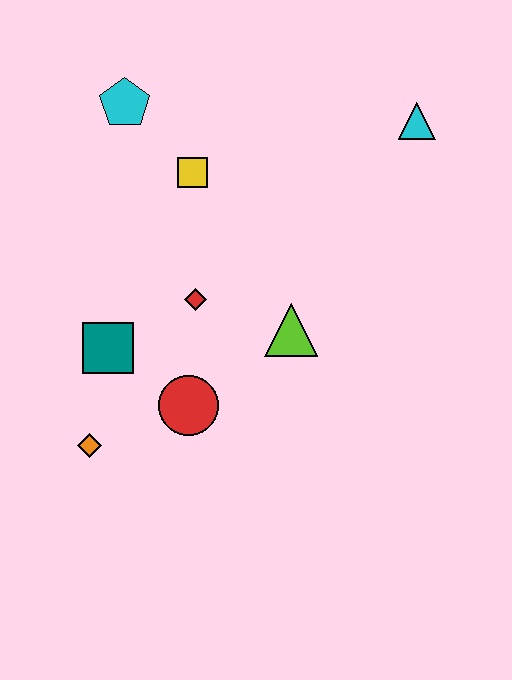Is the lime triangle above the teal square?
Yes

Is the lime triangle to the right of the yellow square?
Yes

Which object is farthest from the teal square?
The cyan triangle is farthest from the teal square.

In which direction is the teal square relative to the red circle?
The teal square is to the left of the red circle.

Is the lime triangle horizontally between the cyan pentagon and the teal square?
No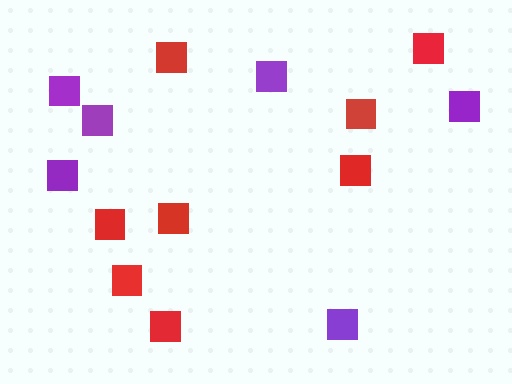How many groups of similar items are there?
There are 2 groups: one group of purple squares (6) and one group of red squares (8).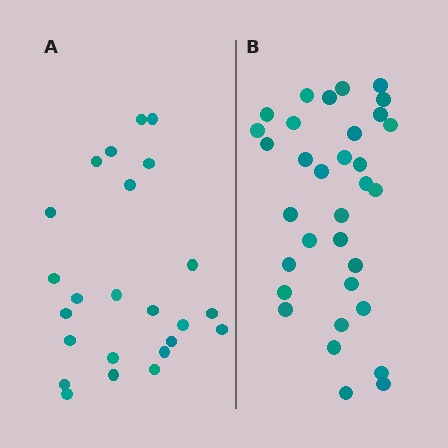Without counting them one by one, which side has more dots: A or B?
Region B (the right region) has more dots.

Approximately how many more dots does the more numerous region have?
Region B has roughly 8 or so more dots than region A.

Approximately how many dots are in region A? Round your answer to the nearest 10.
About 20 dots. (The exact count is 24, which rounds to 20.)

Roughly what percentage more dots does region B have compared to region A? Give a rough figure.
About 40% more.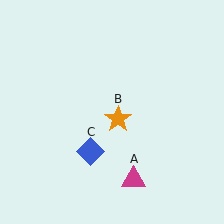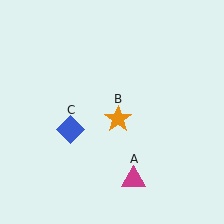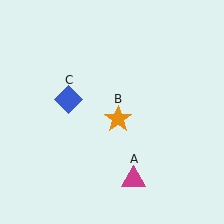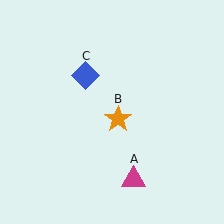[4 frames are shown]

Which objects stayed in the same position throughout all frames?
Magenta triangle (object A) and orange star (object B) remained stationary.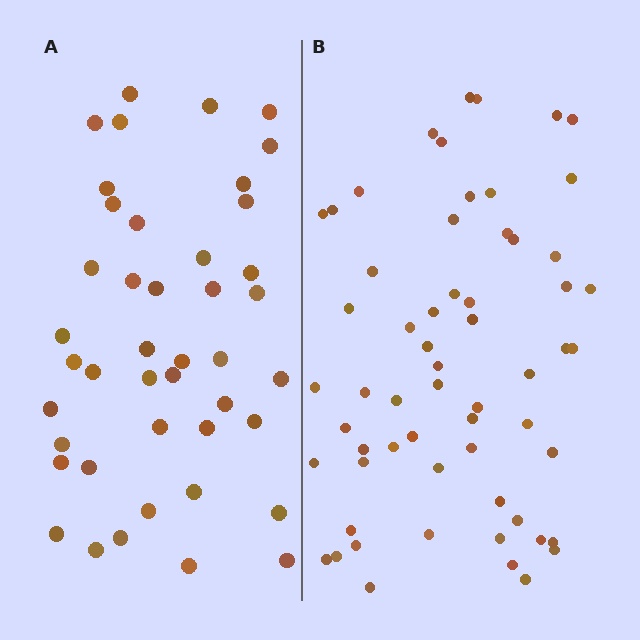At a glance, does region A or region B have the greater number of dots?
Region B (the right region) has more dots.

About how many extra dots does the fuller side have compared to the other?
Region B has approximately 15 more dots than region A.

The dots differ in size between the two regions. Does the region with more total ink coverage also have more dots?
No. Region A has more total ink coverage because its dots are larger, but region B actually contains more individual dots. Total area can be misleading — the number of items is what matters here.